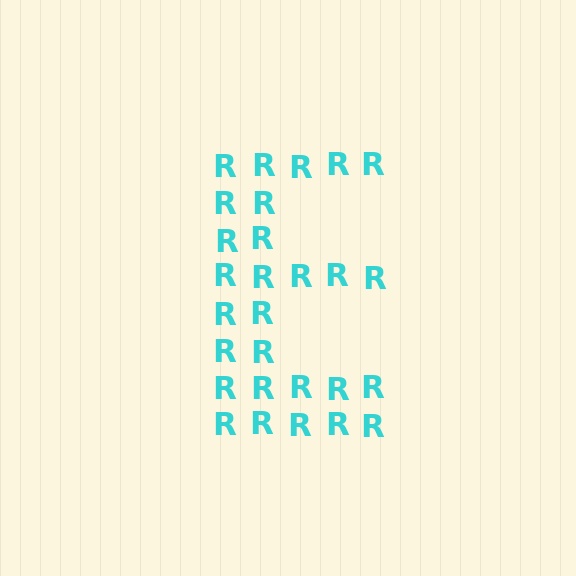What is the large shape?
The large shape is the letter E.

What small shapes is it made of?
It is made of small letter R's.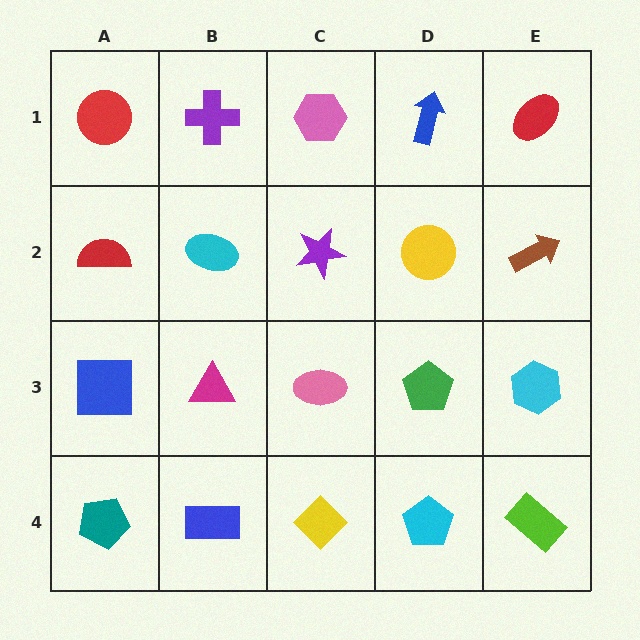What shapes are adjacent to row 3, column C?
A purple star (row 2, column C), a yellow diamond (row 4, column C), a magenta triangle (row 3, column B), a green pentagon (row 3, column D).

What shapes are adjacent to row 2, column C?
A pink hexagon (row 1, column C), a pink ellipse (row 3, column C), a cyan ellipse (row 2, column B), a yellow circle (row 2, column D).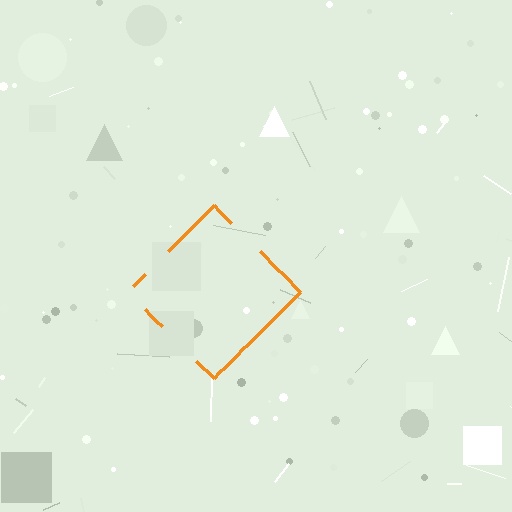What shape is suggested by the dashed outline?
The dashed outline suggests a diamond.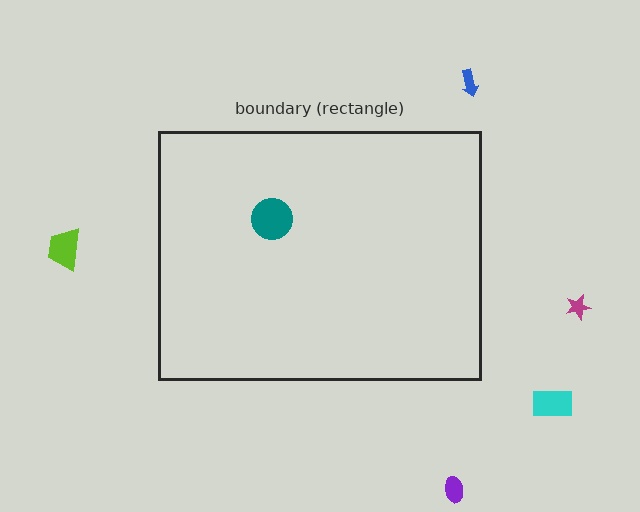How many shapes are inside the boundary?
1 inside, 5 outside.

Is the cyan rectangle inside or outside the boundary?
Outside.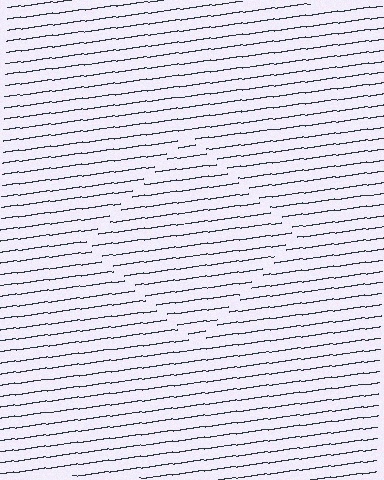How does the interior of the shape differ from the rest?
The interior of the shape contains the same grating, shifted by half a period — the contour is defined by the phase discontinuity where line-ends from the inner and outer gratings abut.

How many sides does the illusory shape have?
4 sides — the line-ends trace a square.